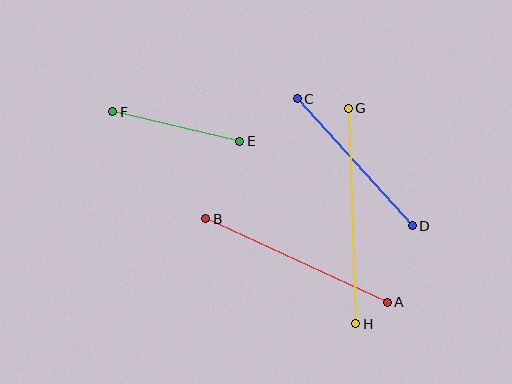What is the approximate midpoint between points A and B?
The midpoint is at approximately (296, 260) pixels.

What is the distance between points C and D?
The distance is approximately 171 pixels.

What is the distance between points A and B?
The distance is approximately 200 pixels.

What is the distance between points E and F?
The distance is approximately 130 pixels.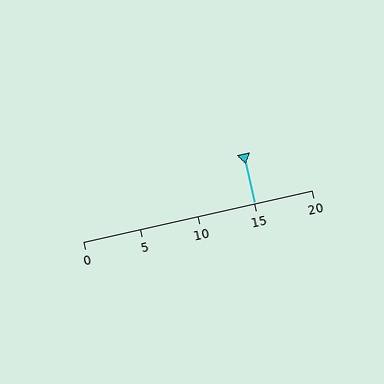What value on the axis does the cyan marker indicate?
The marker indicates approximately 15.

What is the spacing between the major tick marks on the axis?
The major ticks are spaced 5 apart.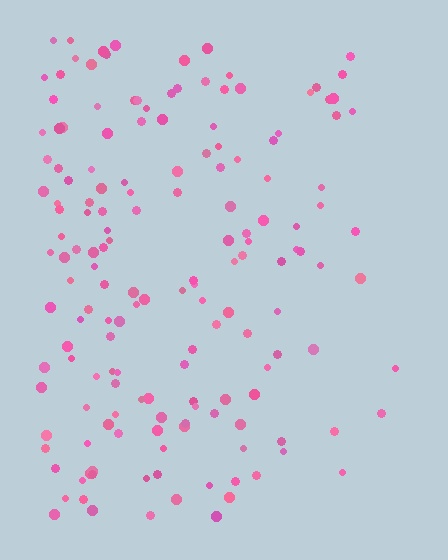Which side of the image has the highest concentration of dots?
The left.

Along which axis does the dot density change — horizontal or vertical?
Horizontal.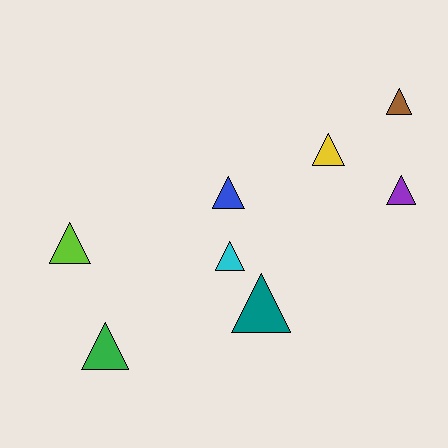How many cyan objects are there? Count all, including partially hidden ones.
There is 1 cyan object.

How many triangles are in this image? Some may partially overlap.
There are 8 triangles.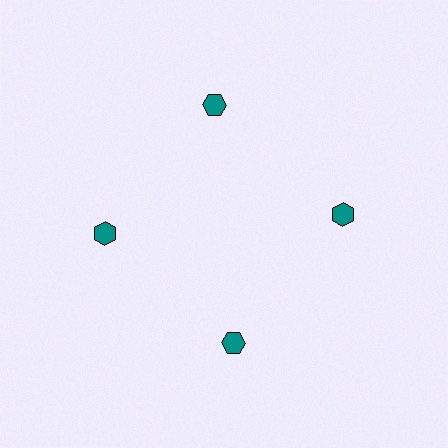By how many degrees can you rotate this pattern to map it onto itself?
The pattern maps onto itself every 90 degrees of rotation.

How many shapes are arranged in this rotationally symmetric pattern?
There are 4 shapes, arranged in 4 groups of 1.